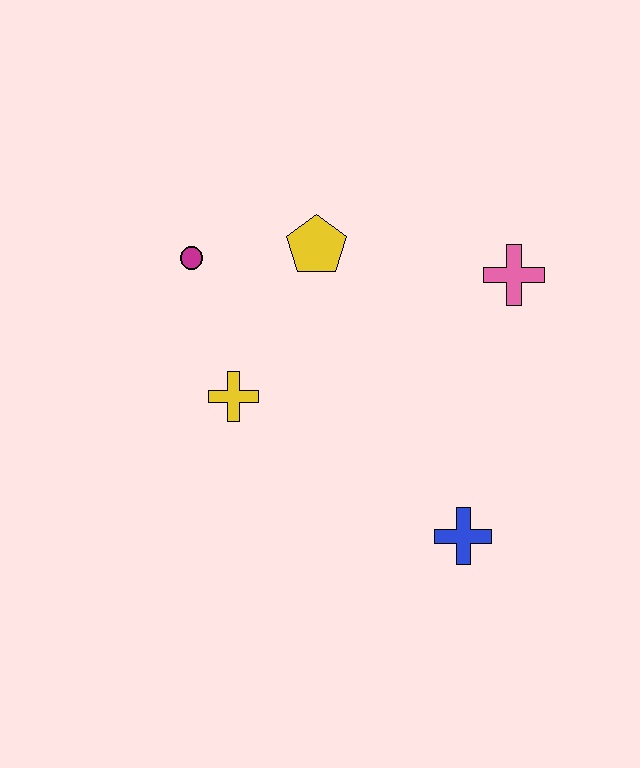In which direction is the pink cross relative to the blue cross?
The pink cross is above the blue cross.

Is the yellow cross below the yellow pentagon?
Yes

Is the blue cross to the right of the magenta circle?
Yes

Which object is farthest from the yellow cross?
The pink cross is farthest from the yellow cross.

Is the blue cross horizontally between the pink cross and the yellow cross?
Yes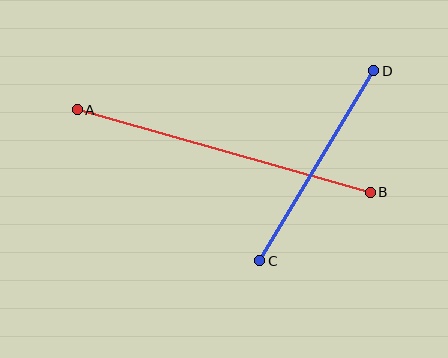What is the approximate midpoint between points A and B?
The midpoint is at approximately (224, 151) pixels.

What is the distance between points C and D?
The distance is approximately 221 pixels.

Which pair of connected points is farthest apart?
Points A and B are farthest apart.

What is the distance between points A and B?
The distance is approximately 304 pixels.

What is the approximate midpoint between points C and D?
The midpoint is at approximately (317, 166) pixels.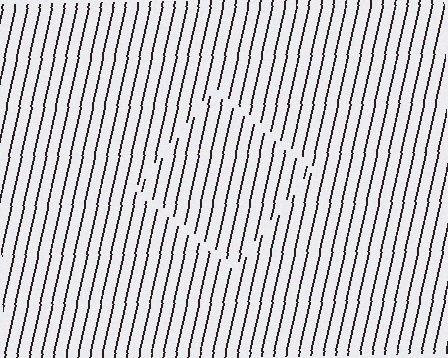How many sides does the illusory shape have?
4 sides — the line-ends trace a square.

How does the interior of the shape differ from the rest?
The interior of the shape contains the same grating, shifted by half a period — the contour is defined by the phase discontinuity where line-ends from the inner and outer gratings abut.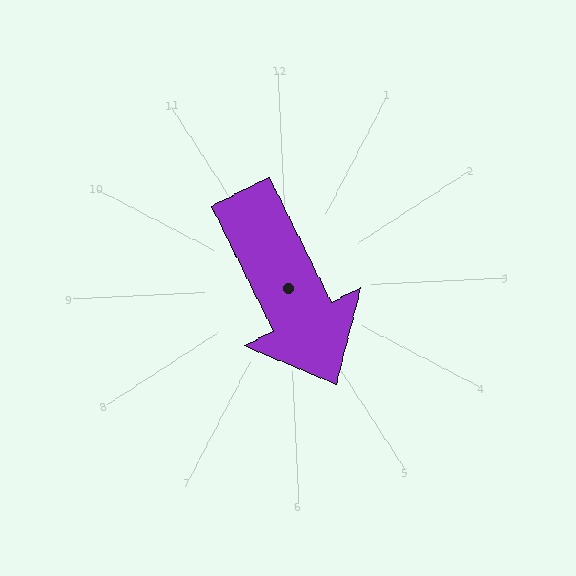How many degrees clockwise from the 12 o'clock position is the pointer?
Approximately 156 degrees.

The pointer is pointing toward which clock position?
Roughly 5 o'clock.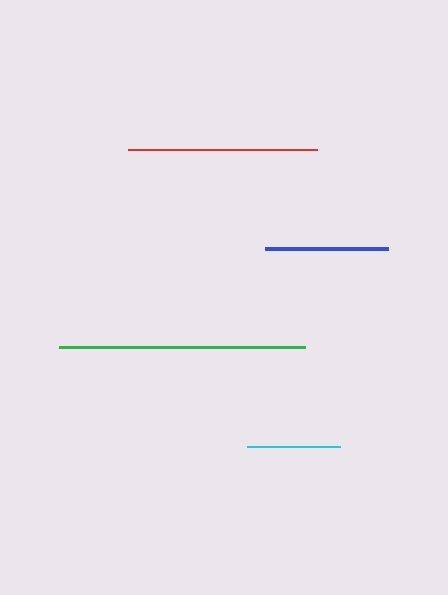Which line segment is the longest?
The green line is the longest at approximately 245 pixels.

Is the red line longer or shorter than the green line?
The green line is longer than the red line.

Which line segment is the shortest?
The cyan line is the shortest at approximately 94 pixels.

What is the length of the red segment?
The red segment is approximately 190 pixels long.